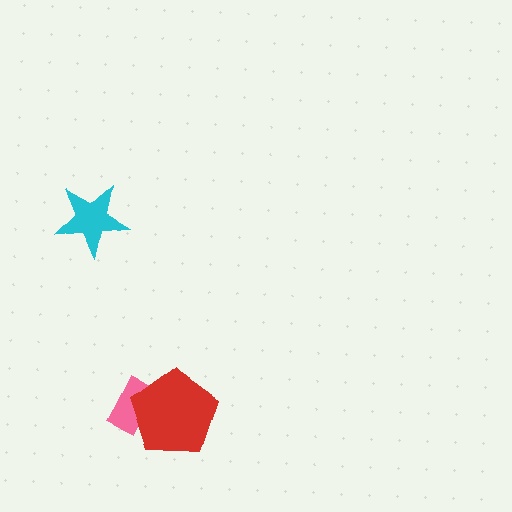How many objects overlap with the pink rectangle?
1 object overlaps with the pink rectangle.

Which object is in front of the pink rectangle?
The red pentagon is in front of the pink rectangle.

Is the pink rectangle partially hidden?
Yes, it is partially covered by another shape.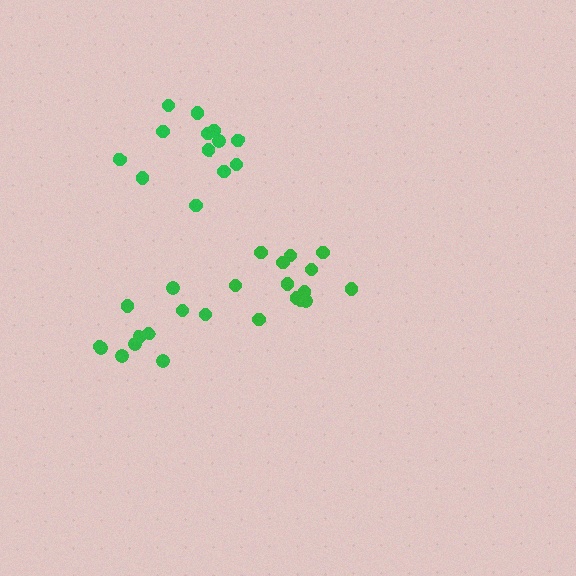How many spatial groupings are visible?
There are 3 spatial groupings.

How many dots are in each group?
Group 1: 13 dots, Group 2: 11 dots, Group 3: 13 dots (37 total).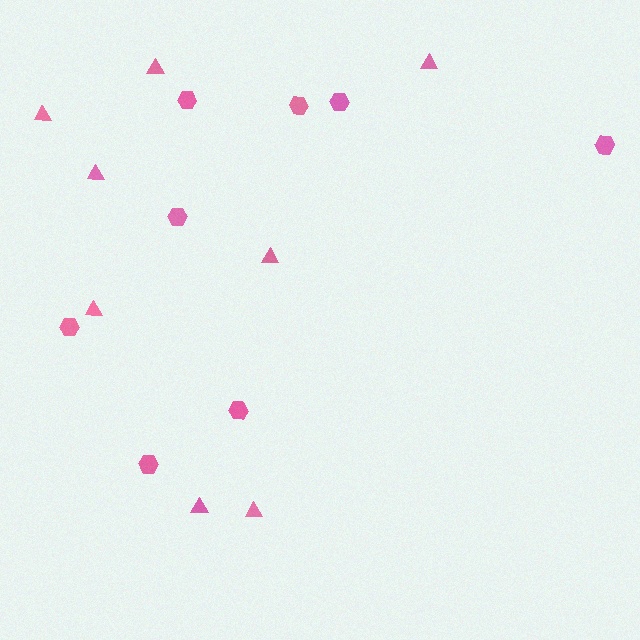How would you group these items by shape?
There are 2 groups: one group of hexagons (8) and one group of triangles (8).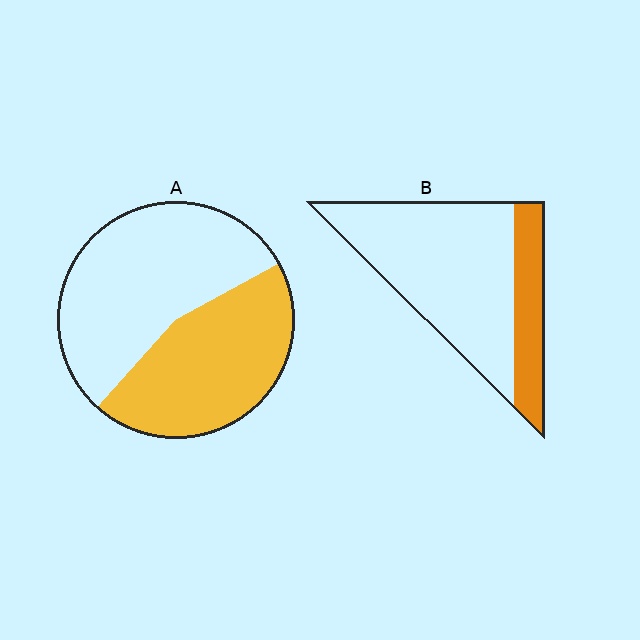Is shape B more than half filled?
No.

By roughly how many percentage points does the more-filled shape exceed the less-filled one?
By roughly 20 percentage points (A over B).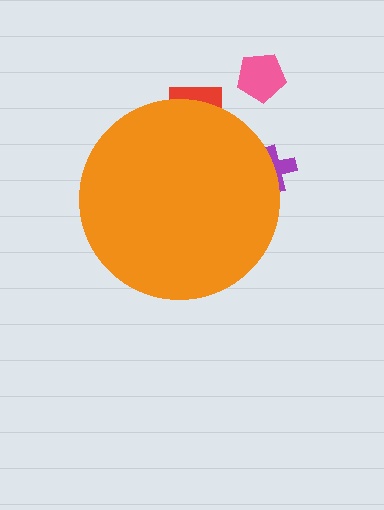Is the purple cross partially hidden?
Yes, the purple cross is partially hidden behind the orange circle.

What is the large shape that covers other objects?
An orange circle.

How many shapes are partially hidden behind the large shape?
2 shapes are partially hidden.